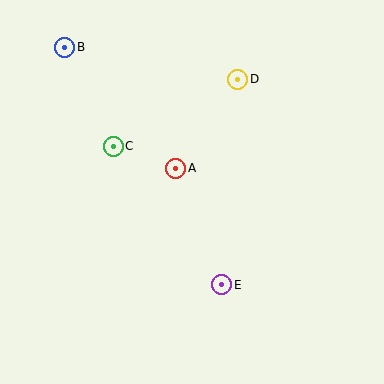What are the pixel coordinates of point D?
Point D is at (238, 79).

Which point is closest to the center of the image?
Point A at (176, 168) is closest to the center.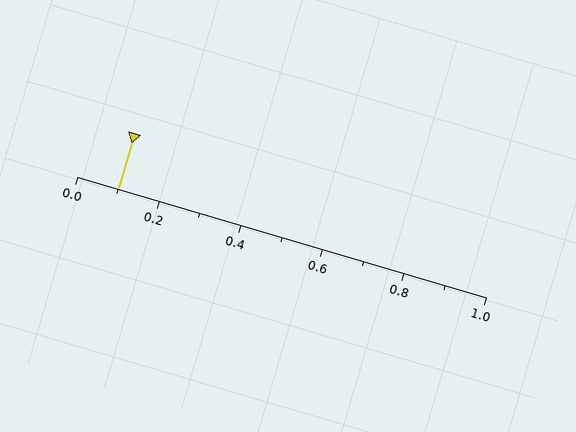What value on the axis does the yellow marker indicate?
The marker indicates approximately 0.1.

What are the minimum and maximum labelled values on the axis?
The axis runs from 0.0 to 1.0.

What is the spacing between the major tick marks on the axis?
The major ticks are spaced 0.2 apart.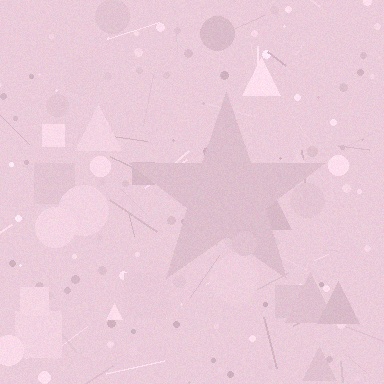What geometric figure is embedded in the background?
A star is embedded in the background.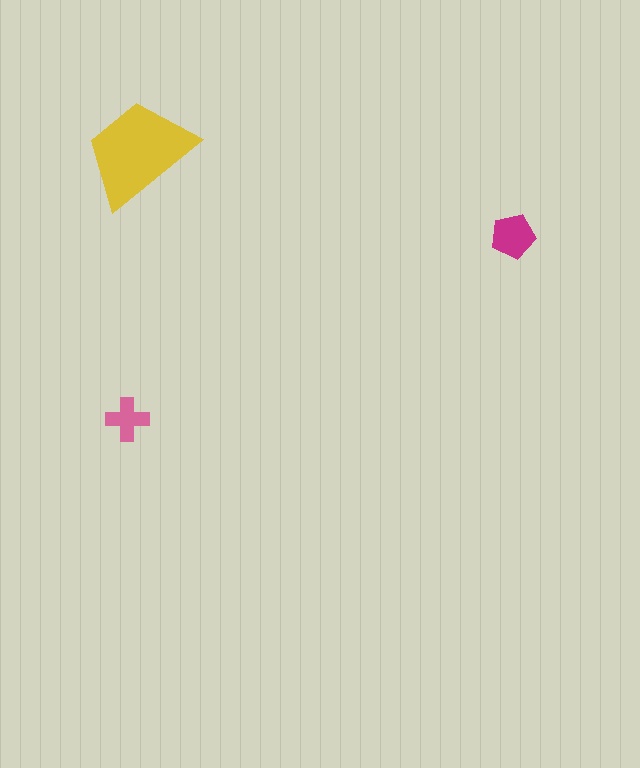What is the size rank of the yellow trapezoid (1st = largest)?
1st.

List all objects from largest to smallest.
The yellow trapezoid, the magenta pentagon, the pink cross.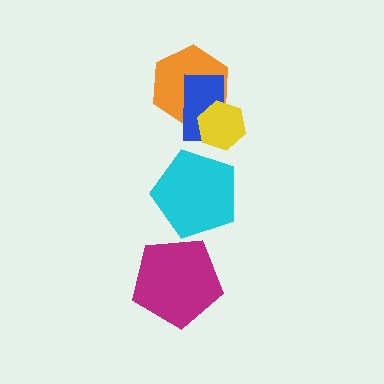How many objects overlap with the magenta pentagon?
0 objects overlap with the magenta pentagon.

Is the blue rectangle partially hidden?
Yes, it is partially covered by another shape.